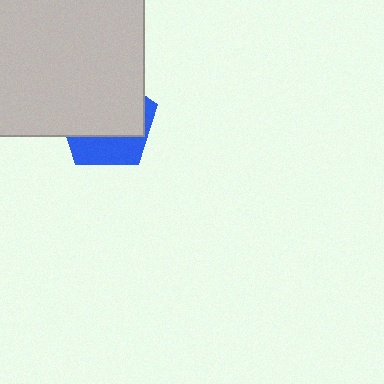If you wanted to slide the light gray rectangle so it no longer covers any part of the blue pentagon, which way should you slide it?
Slide it up — that is the most direct way to separate the two shapes.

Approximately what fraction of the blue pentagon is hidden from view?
Roughly 66% of the blue pentagon is hidden behind the light gray rectangle.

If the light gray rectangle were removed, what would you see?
You would see the complete blue pentagon.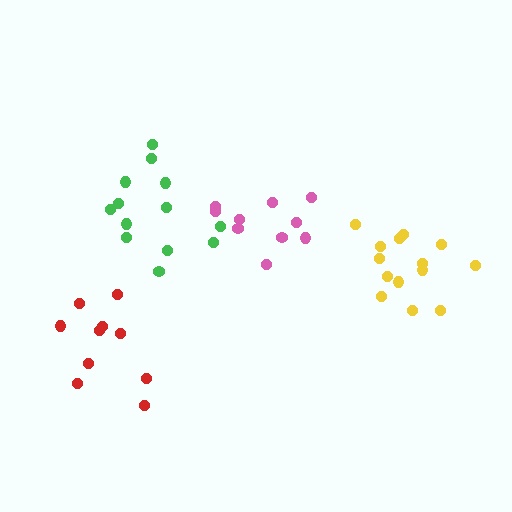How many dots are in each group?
Group 1: 14 dots, Group 2: 10 dots, Group 3: 10 dots, Group 4: 13 dots (47 total).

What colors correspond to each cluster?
The clusters are colored: yellow, red, pink, green.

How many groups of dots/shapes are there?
There are 4 groups.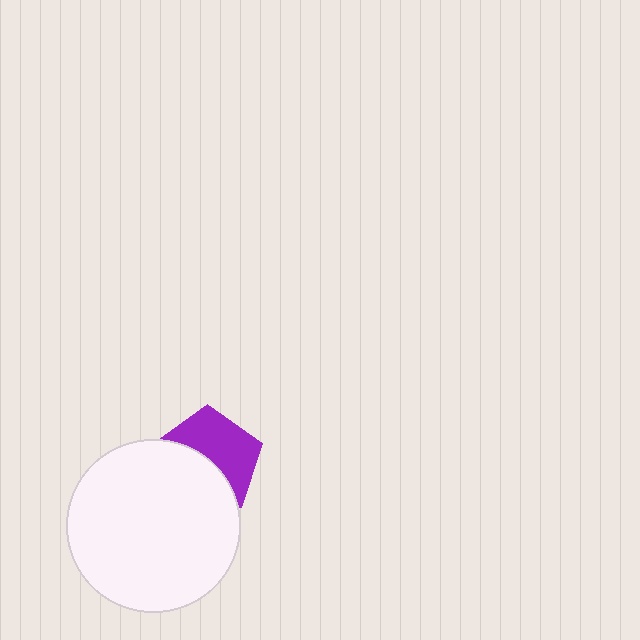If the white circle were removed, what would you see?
You would see the complete purple pentagon.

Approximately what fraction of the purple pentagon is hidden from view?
Roughly 47% of the purple pentagon is hidden behind the white circle.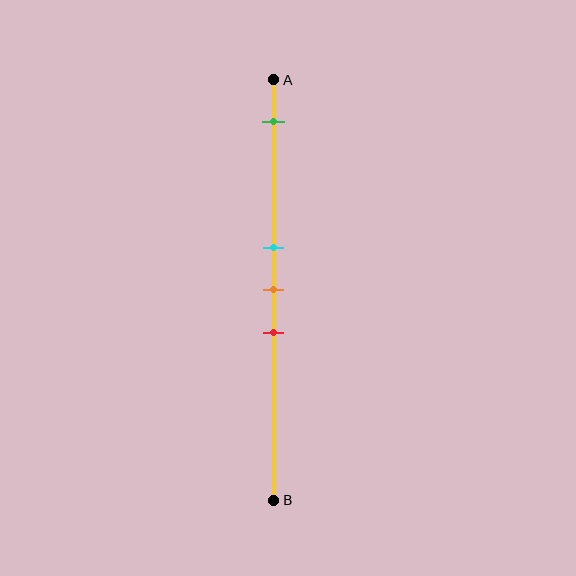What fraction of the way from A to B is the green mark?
The green mark is approximately 10% (0.1) of the way from A to B.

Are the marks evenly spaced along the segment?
No, the marks are not evenly spaced.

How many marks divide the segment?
There are 4 marks dividing the segment.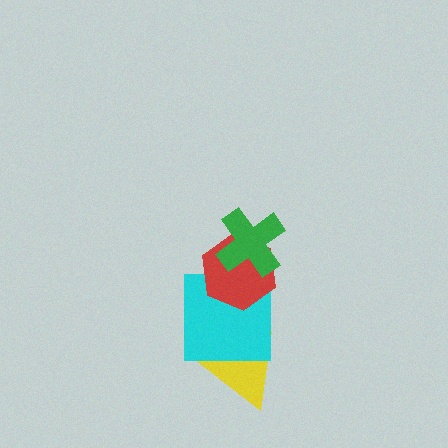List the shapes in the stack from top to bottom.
From top to bottom: the green cross, the red hexagon, the cyan square, the yellow triangle.